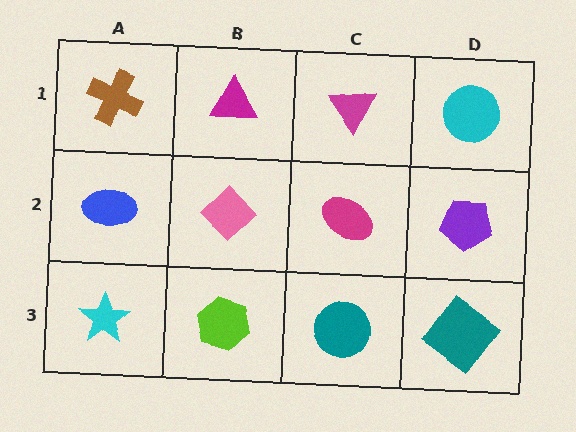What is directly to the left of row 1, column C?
A magenta triangle.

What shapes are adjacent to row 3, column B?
A pink diamond (row 2, column B), a cyan star (row 3, column A), a teal circle (row 3, column C).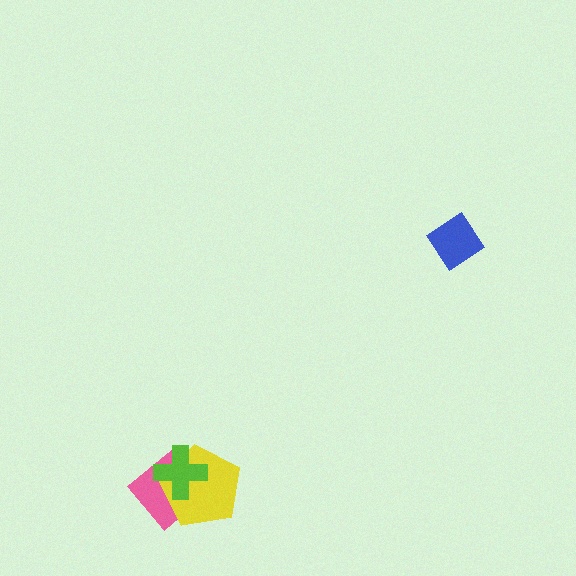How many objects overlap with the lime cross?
2 objects overlap with the lime cross.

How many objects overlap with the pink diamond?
2 objects overlap with the pink diamond.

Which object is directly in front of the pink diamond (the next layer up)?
The yellow pentagon is directly in front of the pink diamond.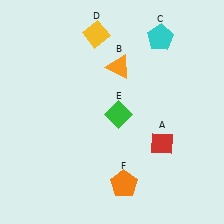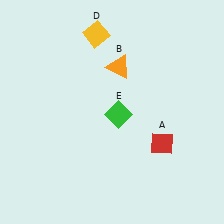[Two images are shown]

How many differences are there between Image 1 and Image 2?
There are 2 differences between the two images.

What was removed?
The cyan pentagon (C), the orange pentagon (F) were removed in Image 2.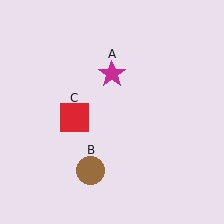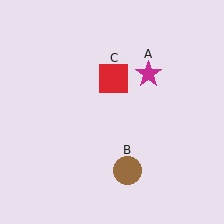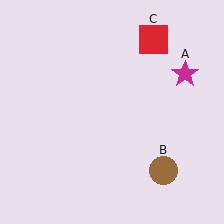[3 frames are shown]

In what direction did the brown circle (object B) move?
The brown circle (object B) moved right.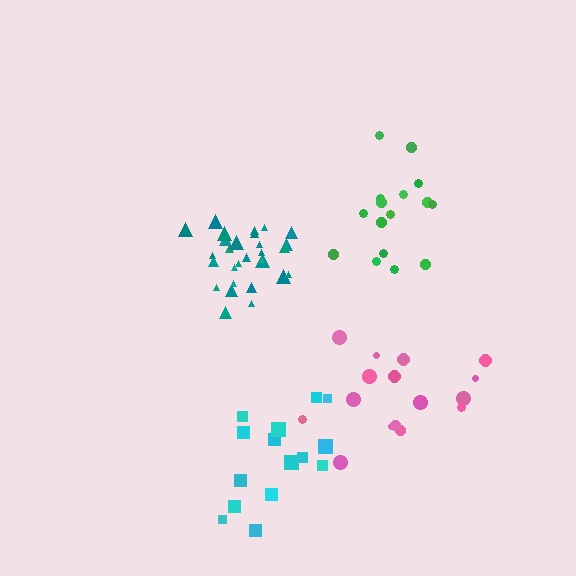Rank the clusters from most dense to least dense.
teal, cyan, pink, green.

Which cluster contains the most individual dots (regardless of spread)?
Teal (29).